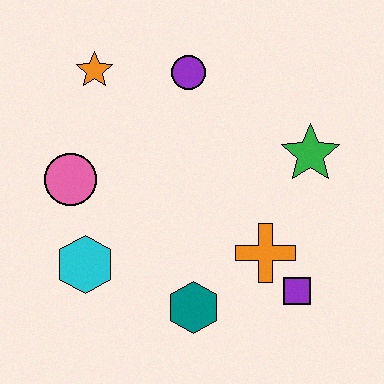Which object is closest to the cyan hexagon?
The pink circle is closest to the cyan hexagon.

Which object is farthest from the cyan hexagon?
The green star is farthest from the cyan hexagon.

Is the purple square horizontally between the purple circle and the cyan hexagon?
No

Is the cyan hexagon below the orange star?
Yes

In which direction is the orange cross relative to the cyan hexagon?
The orange cross is to the right of the cyan hexagon.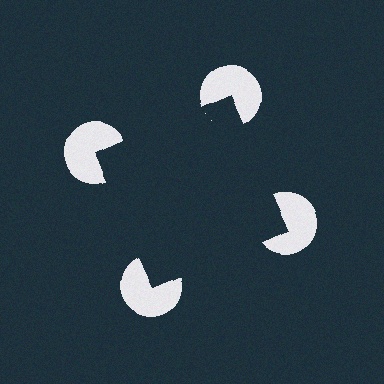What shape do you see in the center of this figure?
An illusory square — its edges are inferred from the aligned wedge cuts in the pac-man discs, not physically drawn.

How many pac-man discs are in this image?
There are 4 — one at each vertex of the illusory square.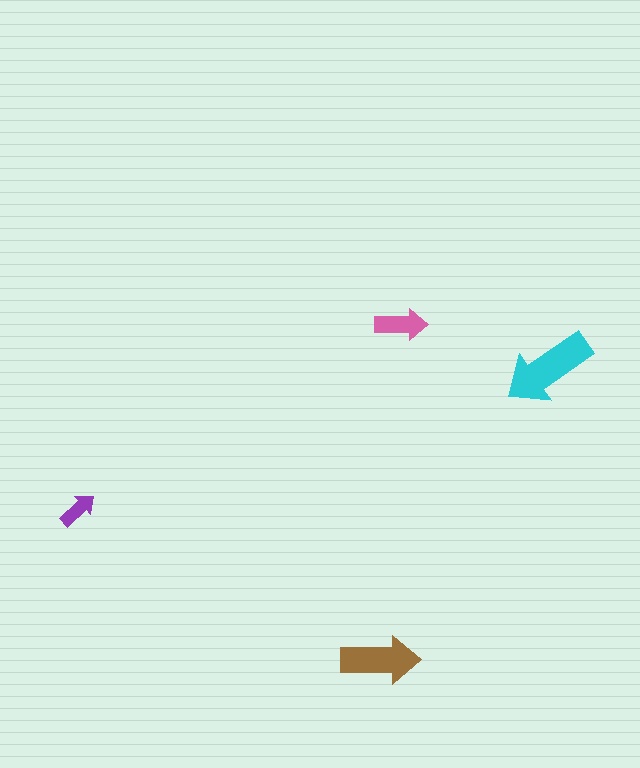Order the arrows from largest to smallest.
the cyan one, the brown one, the pink one, the purple one.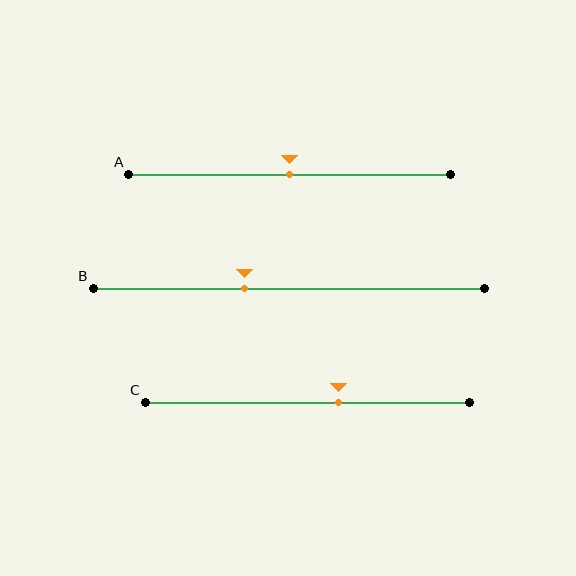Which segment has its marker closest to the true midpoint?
Segment A has its marker closest to the true midpoint.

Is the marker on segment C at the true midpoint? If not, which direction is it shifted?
No, the marker on segment C is shifted to the right by about 10% of the segment length.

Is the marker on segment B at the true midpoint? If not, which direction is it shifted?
No, the marker on segment B is shifted to the left by about 11% of the segment length.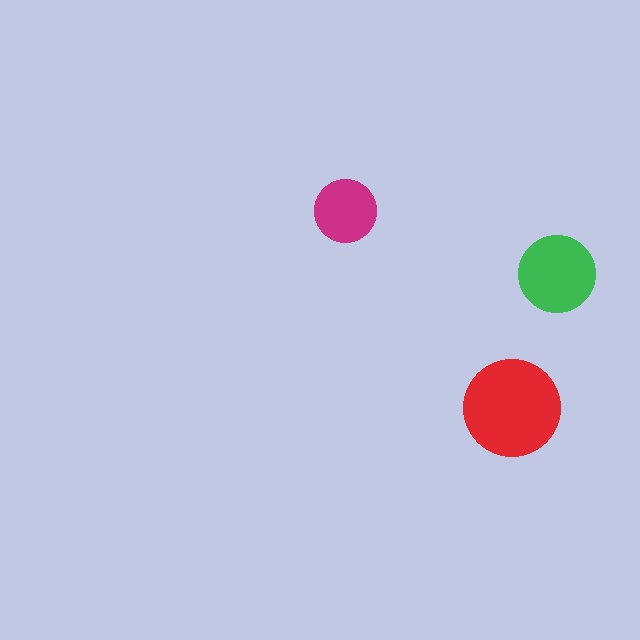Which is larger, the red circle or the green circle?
The red one.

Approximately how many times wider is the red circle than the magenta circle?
About 1.5 times wider.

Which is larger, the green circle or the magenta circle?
The green one.